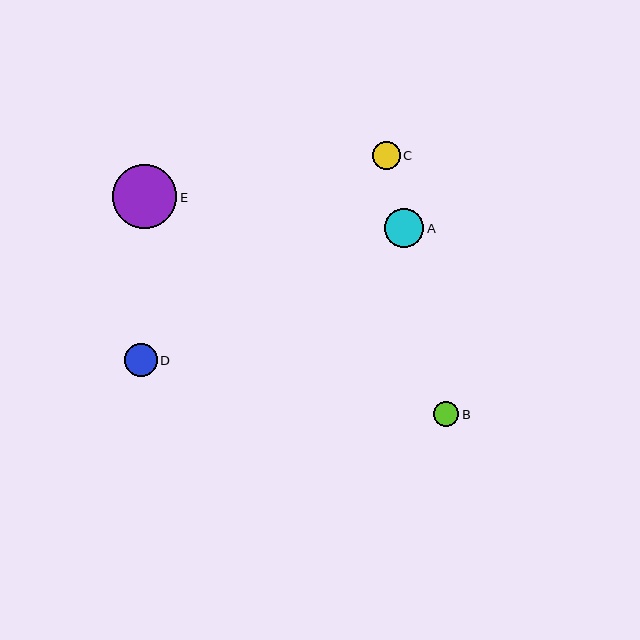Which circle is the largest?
Circle E is the largest with a size of approximately 64 pixels.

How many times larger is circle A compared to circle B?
Circle A is approximately 1.6 times the size of circle B.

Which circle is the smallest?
Circle B is the smallest with a size of approximately 25 pixels.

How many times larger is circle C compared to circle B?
Circle C is approximately 1.1 times the size of circle B.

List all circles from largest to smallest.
From largest to smallest: E, A, D, C, B.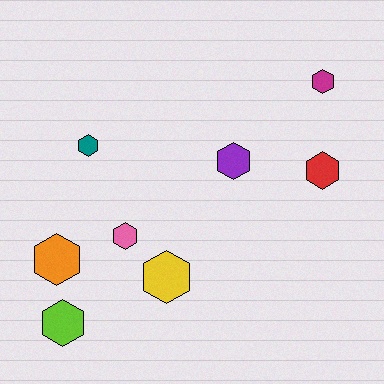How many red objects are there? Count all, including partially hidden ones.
There is 1 red object.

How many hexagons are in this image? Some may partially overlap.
There are 8 hexagons.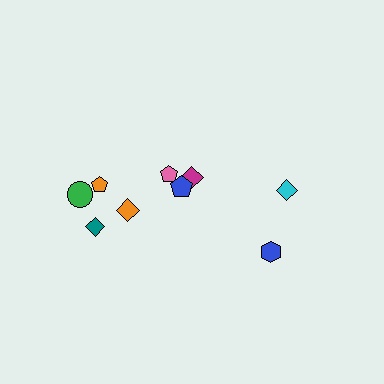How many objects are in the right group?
There are 3 objects.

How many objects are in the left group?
There are 6 objects.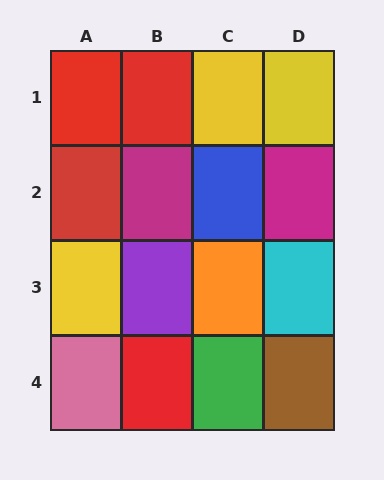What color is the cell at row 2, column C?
Blue.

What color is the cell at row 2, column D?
Magenta.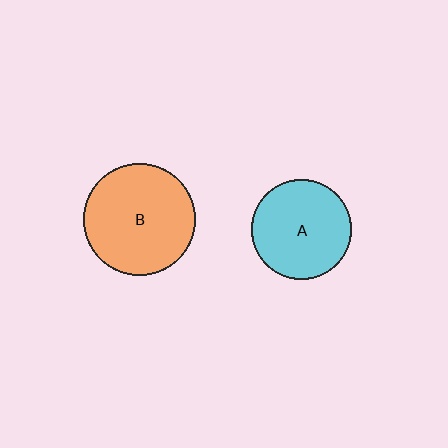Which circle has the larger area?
Circle B (orange).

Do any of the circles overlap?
No, none of the circles overlap.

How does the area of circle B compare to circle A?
Approximately 1.3 times.